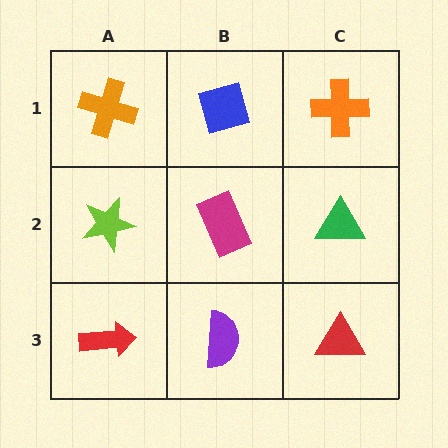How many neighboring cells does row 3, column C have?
2.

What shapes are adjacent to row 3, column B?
A magenta rectangle (row 2, column B), a red arrow (row 3, column A), a red triangle (row 3, column C).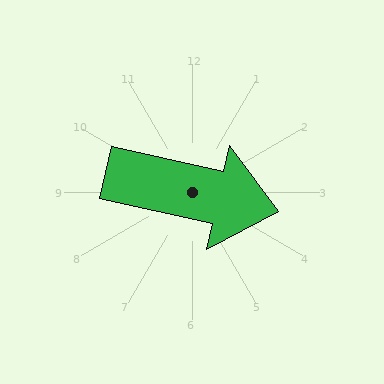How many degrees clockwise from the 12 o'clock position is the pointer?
Approximately 103 degrees.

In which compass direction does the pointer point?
East.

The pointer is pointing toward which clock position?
Roughly 3 o'clock.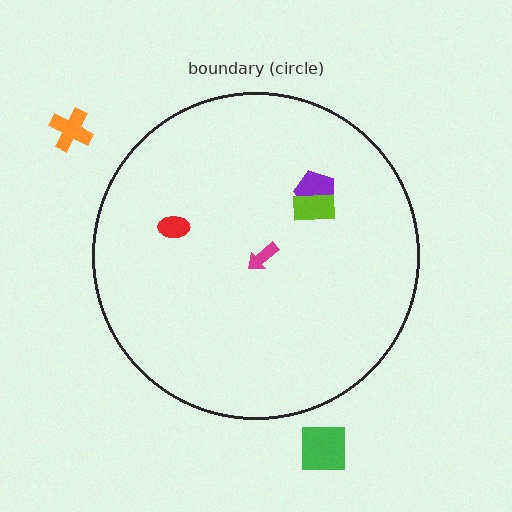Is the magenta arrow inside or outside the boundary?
Inside.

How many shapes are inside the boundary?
4 inside, 2 outside.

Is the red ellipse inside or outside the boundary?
Inside.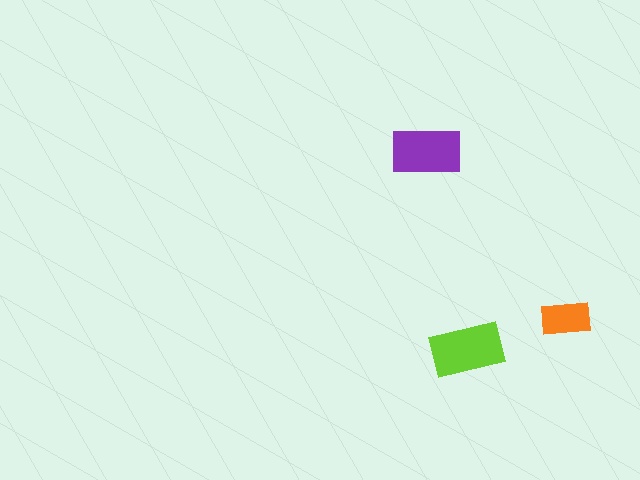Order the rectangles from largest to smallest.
the lime one, the purple one, the orange one.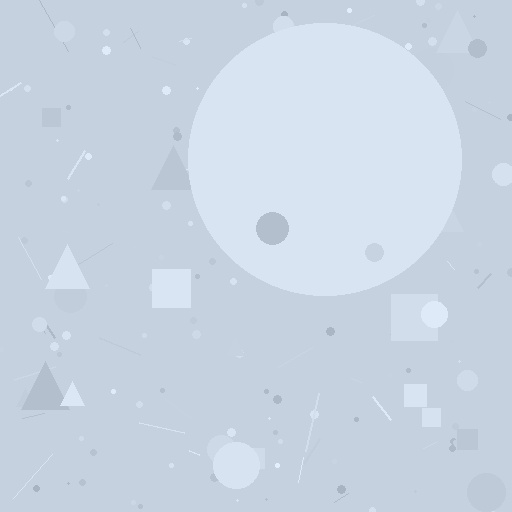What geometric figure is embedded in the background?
A circle is embedded in the background.